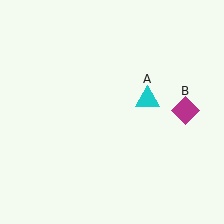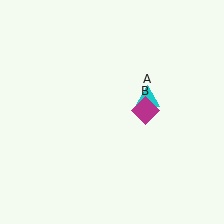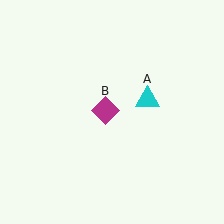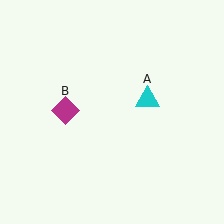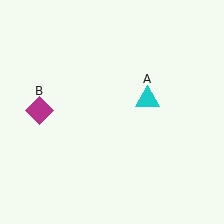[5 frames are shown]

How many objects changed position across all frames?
1 object changed position: magenta diamond (object B).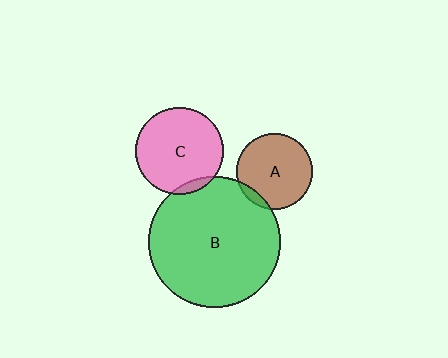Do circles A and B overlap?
Yes.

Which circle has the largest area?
Circle B (green).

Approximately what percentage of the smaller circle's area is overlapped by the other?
Approximately 5%.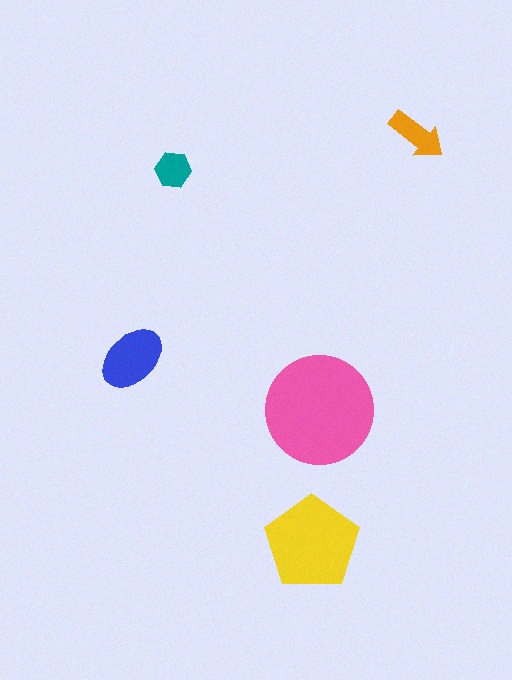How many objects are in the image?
There are 5 objects in the image.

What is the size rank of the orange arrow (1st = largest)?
4th.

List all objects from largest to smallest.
The pink circle, the yellow pentagon, the blue ellipse, the orange arrow, the teal hexagon.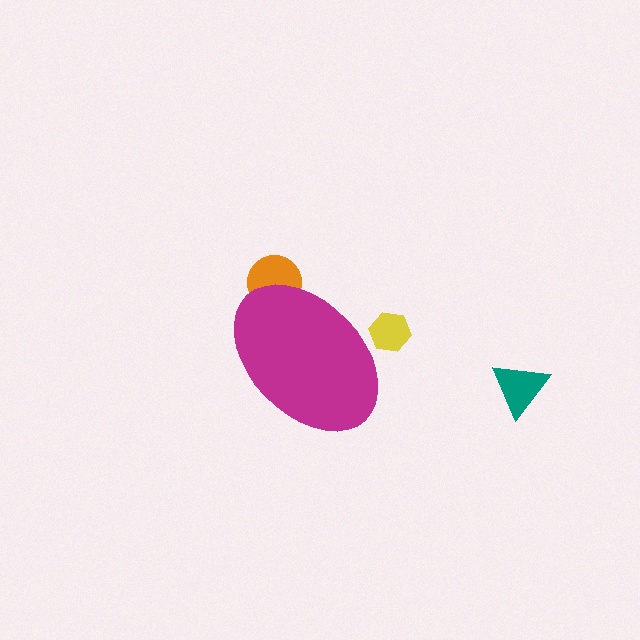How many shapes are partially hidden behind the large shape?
2 shapes are partially hidden.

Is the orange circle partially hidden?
Yes, the orange circle is partially hidden behind the magenta ellipse.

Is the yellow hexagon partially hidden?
Yes, the yellow hexagon is partially hidden behind the magenta ellipse.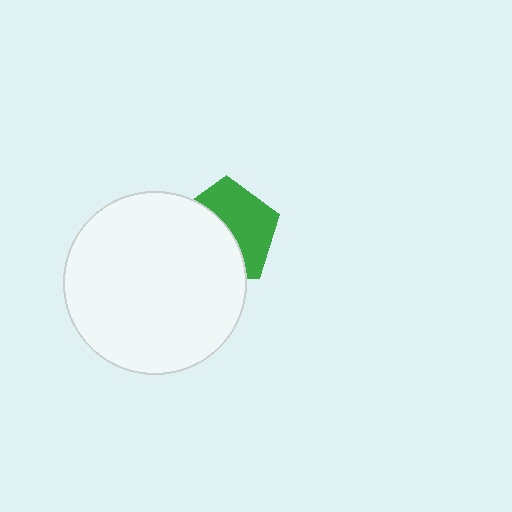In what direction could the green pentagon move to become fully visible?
The green pentagon could move toward the upper-right. That would shift it out from behind the white circle entirely.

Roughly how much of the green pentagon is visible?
About half of it is visible (roughly 50%).